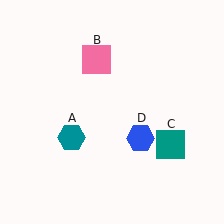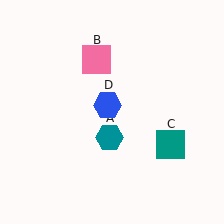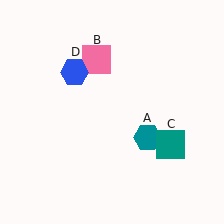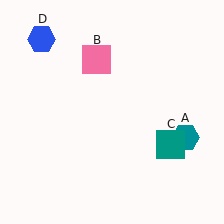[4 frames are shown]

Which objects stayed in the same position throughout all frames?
Pink square (object B) and teal square (object C) remained stationary.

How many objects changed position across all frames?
2 objects changed position: teal hexagon (object A), blue hexagon (object D).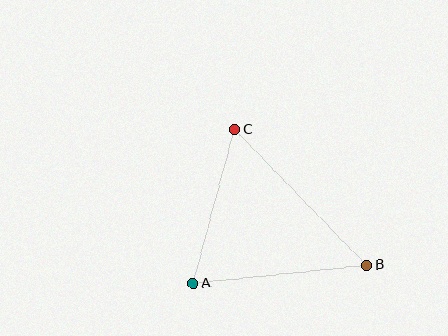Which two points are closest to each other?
Points A and C are closest to each other.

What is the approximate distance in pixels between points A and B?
The distance between A and B is approximately 174 pixels.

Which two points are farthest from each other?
Points B and C are farthest from each other.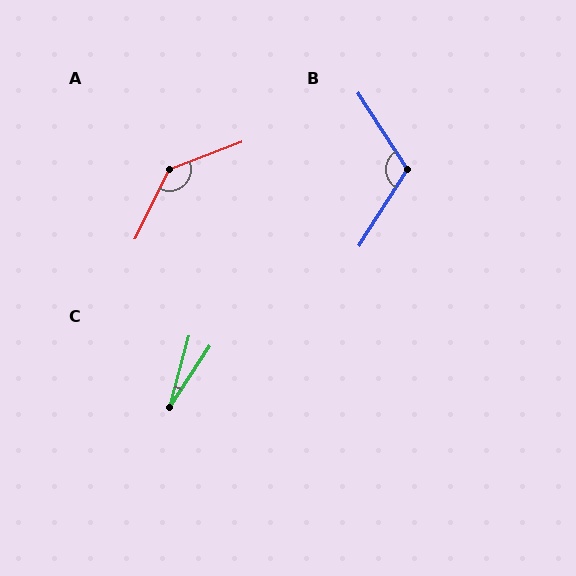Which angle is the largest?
A, at approximately 137 degrees.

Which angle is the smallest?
C, at approximately 18 degrees.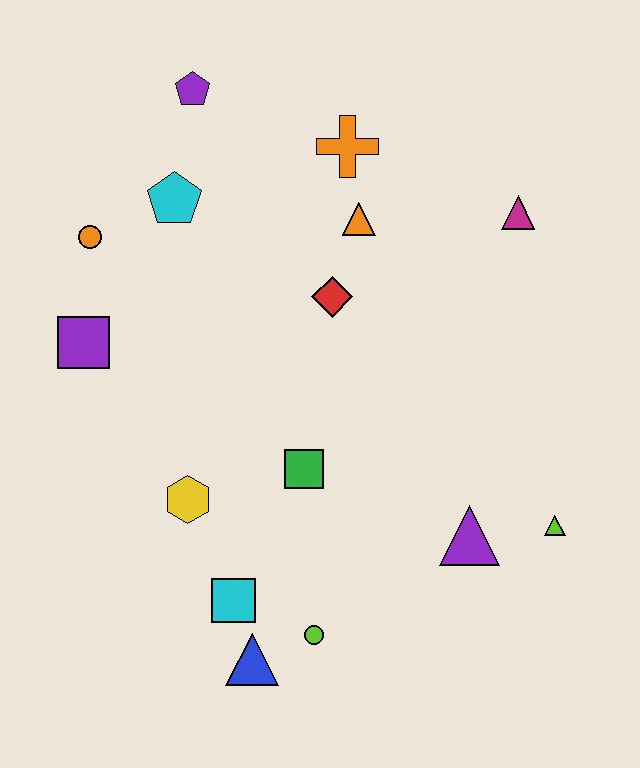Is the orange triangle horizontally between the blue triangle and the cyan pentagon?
No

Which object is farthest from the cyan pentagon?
The lime triangle is farthest from the cyan pentagon.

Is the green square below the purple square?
Yes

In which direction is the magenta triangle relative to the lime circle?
The magenta triangle is above the lime circle.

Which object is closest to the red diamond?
The orange triangle is closest to the red diamond.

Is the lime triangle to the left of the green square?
No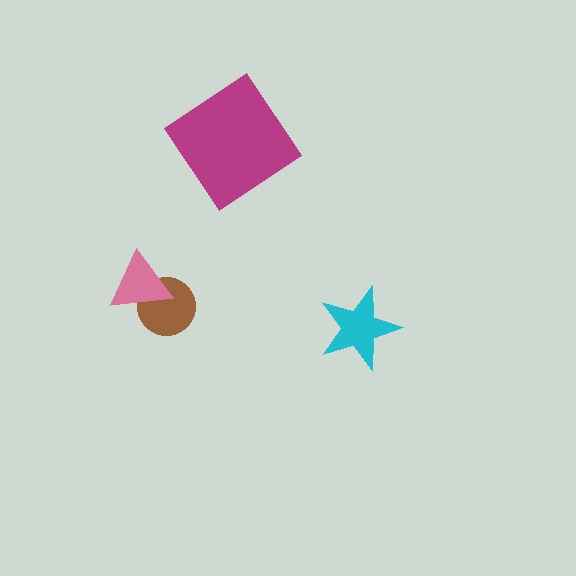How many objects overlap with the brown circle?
1 object overlaps with the brown circle.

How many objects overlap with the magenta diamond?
0 objects overlap with the magenta diamond.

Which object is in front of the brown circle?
The pink triangle is in front of the brown circle.